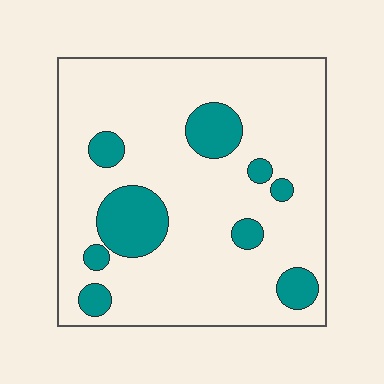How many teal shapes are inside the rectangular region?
9.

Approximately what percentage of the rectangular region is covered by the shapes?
Approximately 15%.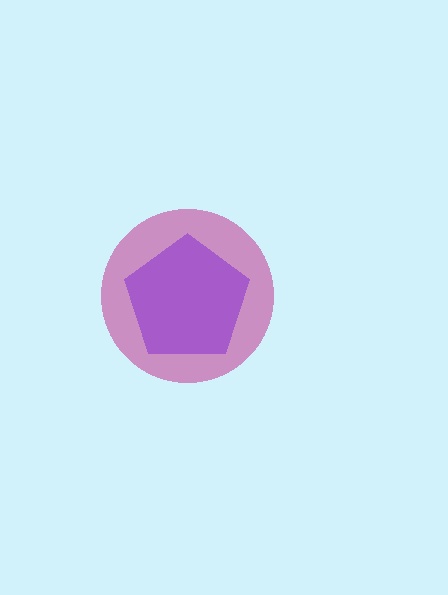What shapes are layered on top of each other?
The layered shapes are: a magenta circle, a purple pentagon.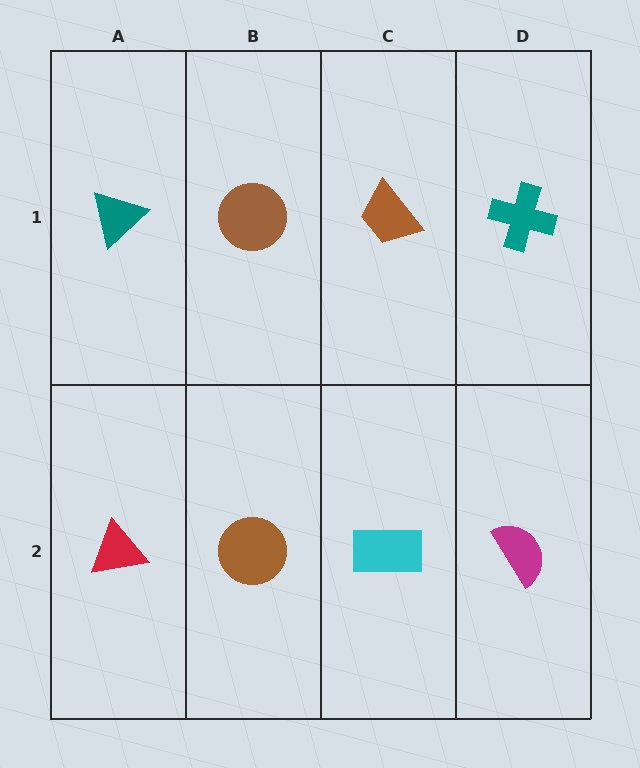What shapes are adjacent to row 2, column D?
A teal cross (row 1, column D), a cyan rectangle (row 2, column C).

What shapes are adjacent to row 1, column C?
A cyan rectangle (row 2, column C), a brown circle (row 1, column B), a teal cross (row 1, column D).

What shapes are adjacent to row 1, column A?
A red triangle (row 2, column A), a brown circle (row 1, column B).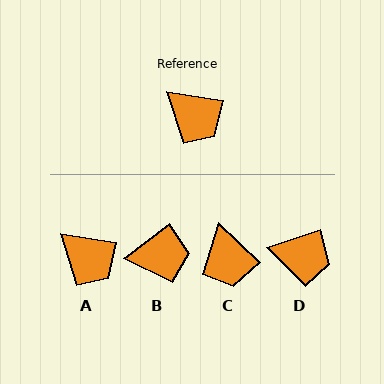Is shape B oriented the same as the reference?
No, it is off by about 47 degrees.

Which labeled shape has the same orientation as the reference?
A.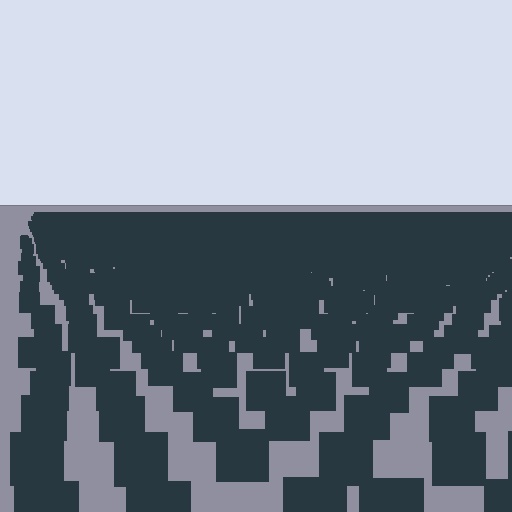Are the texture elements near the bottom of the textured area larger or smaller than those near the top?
Larger. Near the bottom, elements are closer to the viewer and appear at a bigger on-screen size.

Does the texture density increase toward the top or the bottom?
Density increases toward the top.